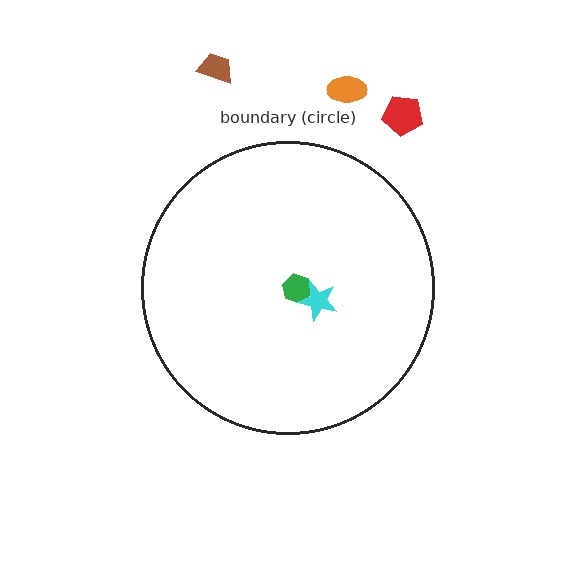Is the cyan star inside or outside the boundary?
Inside.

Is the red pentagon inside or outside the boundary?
Outside.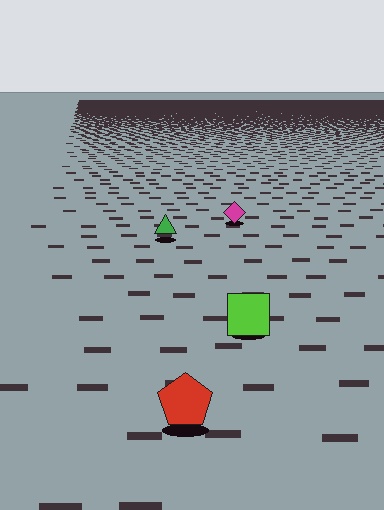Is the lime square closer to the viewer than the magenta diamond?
Yes. The lime square is closer — you can tell from the texture gradient: the ground texture is coarser near it.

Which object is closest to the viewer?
The red pentagon is closest. The texture marks near it are larger and more spread out.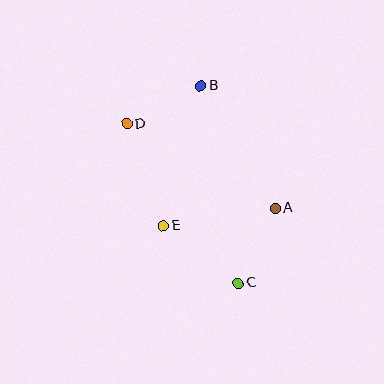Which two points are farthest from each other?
Points B and C are farthest from each other.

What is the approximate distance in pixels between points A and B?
The distance between A and B is approximately 144 pixels.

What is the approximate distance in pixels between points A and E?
The distance between A and E is approximately 113 pixels.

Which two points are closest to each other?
Points B and D are closest to each other.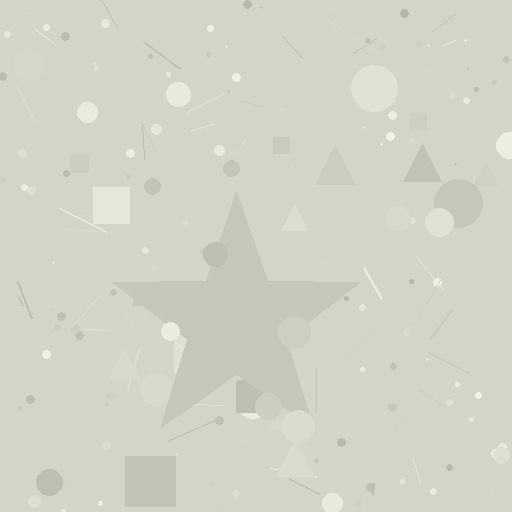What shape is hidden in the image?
A star is hidden in the image.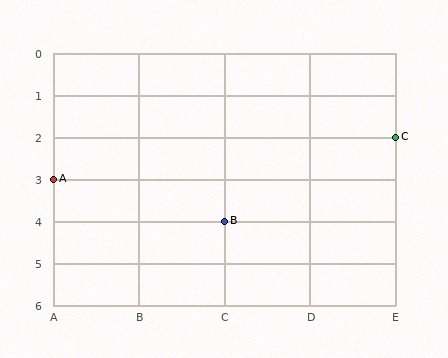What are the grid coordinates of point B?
Point B is at grid coordinates (C, 4).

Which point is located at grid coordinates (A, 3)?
Point A is at (A, 3).